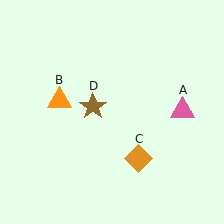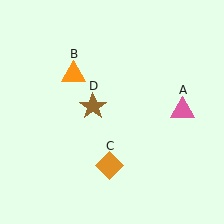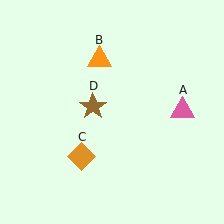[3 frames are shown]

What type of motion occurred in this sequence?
The orange triangle (object B), orange diamond (object C) rotated clockwise around the center of the scene.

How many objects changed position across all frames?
2 objects changed position: orange triangle (object B), orange diamond (object C).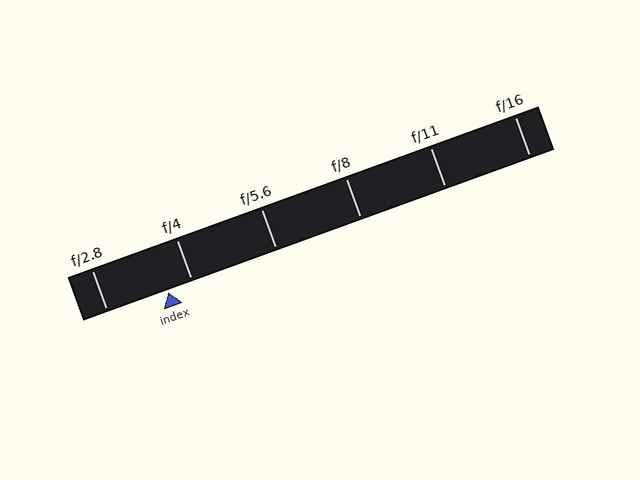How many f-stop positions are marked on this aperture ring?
There are 6 f-stop positions marked.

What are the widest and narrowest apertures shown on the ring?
The widest aperture shown is f/2.8 and the narrowest is f/16.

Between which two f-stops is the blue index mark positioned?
The index mark is between f/2.8 and f/4.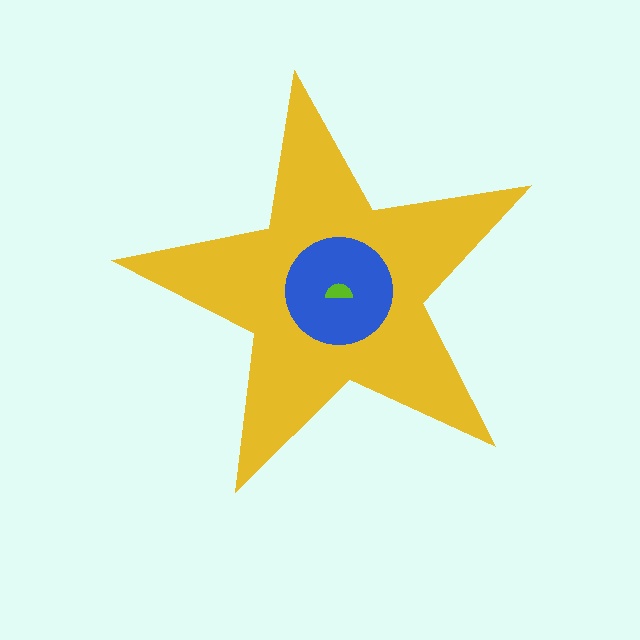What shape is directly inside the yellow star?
The blue circle.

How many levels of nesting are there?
3.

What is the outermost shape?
The yellow star.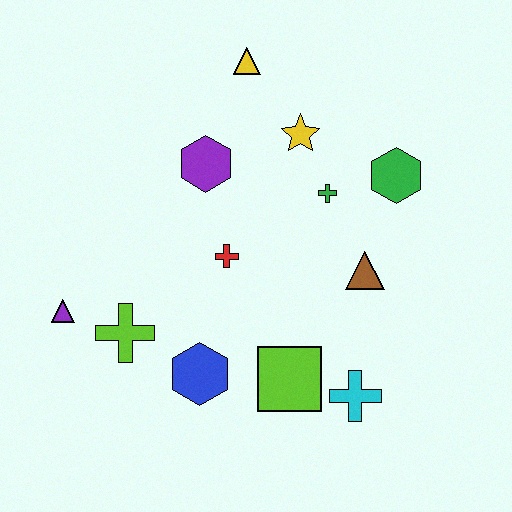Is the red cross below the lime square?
No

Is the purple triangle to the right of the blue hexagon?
No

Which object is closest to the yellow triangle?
The yellow star is closest to the yellow triangle.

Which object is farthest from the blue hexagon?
The yellow triangle is farthest from the blue hexagon.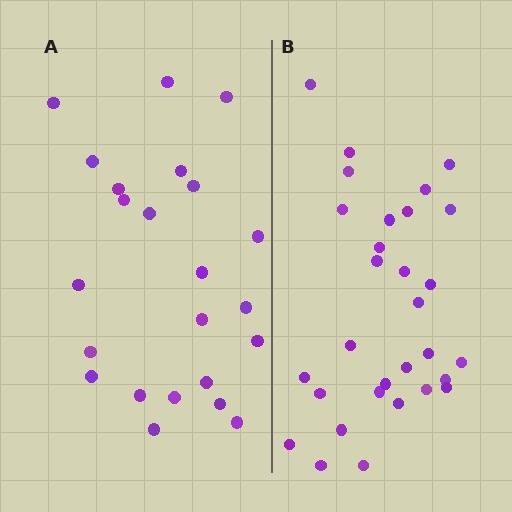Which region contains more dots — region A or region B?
Region B (the right region) has more dots.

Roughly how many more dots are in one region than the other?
Region B has roughly 8 or so more dots than region A.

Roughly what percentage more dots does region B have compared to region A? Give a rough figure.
About 30% more.